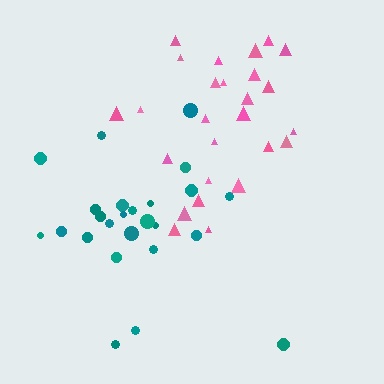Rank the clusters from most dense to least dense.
pink, teal.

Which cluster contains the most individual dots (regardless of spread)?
Pink (26).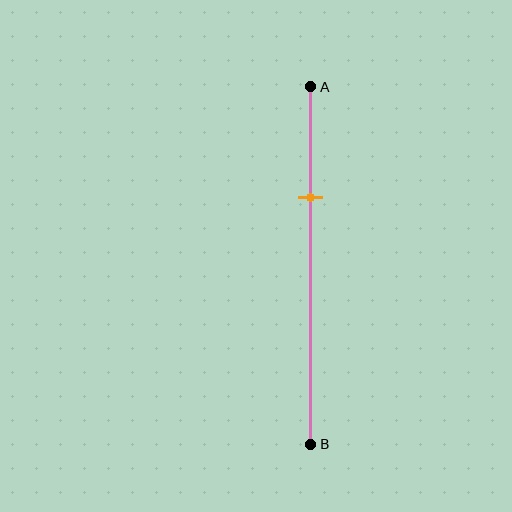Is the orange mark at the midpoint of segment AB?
No, the mark is at about 30% from A, not at the 50% midpoint.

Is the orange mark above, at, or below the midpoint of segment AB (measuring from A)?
The orange mark is above the midpoint of segment AB.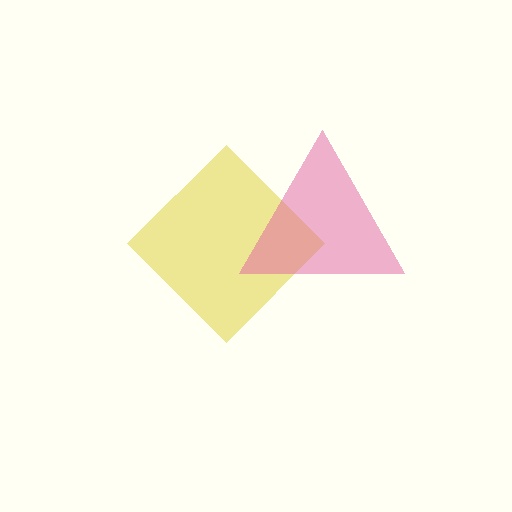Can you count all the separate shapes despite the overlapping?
Yes, there are 2 separate shapes.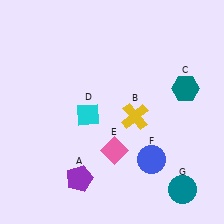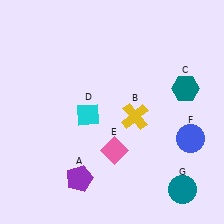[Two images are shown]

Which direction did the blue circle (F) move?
The blue circle (F) moved right.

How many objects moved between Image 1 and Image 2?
1 object moved between the two images.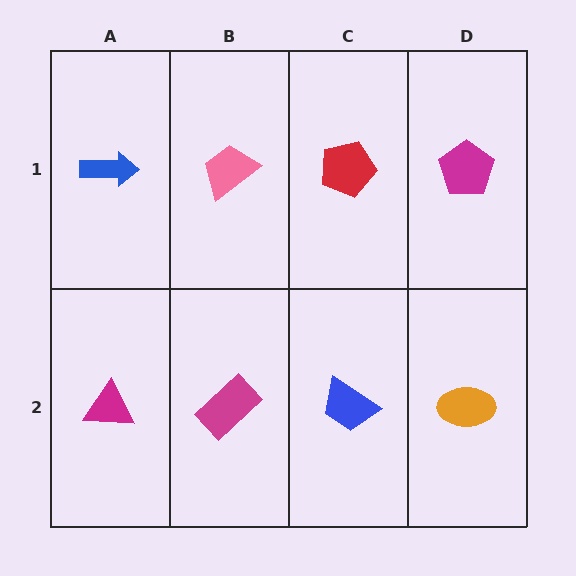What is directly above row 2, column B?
A pink trapezoid.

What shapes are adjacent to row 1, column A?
A magenta triangle (row 2, column A), a pink trapezoid (row 1, column B).